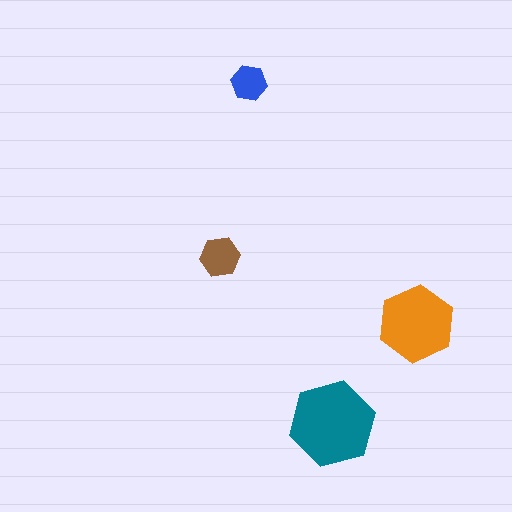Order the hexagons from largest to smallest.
the teal one, the orange one, the brown one, the blue one.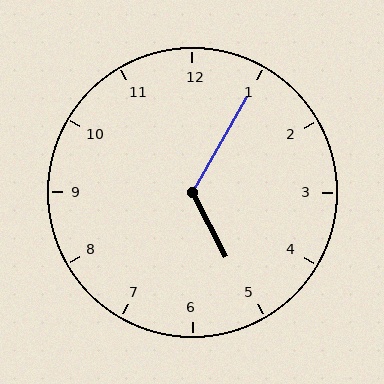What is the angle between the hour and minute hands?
Approximately 122 degrees.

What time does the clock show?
5:05.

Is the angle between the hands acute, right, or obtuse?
It is obtuse.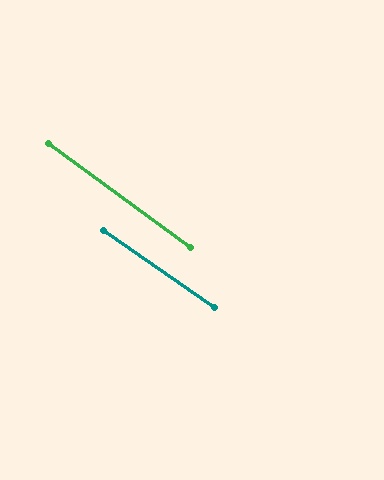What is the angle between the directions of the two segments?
Approximately 1 degree.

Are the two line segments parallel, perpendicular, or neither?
Parallel — their directions differ by only 1.2°.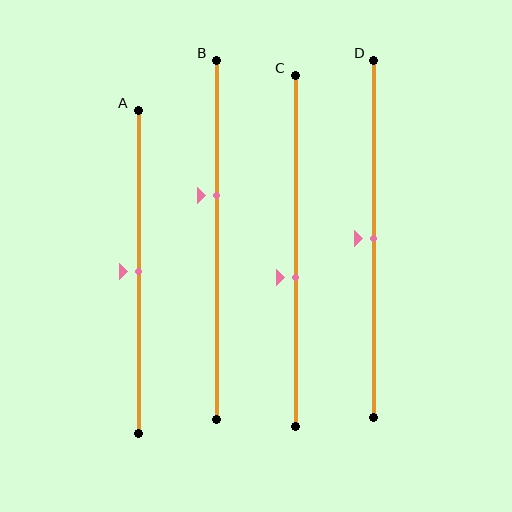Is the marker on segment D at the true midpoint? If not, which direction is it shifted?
Yes, the marker on segment D is at the true midpoint.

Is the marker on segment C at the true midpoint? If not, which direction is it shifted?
No, the marker on segment C is shifted downward by about 8% of the segment length.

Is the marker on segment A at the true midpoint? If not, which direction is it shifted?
Yes, the marker on segment A is at the true midpoint.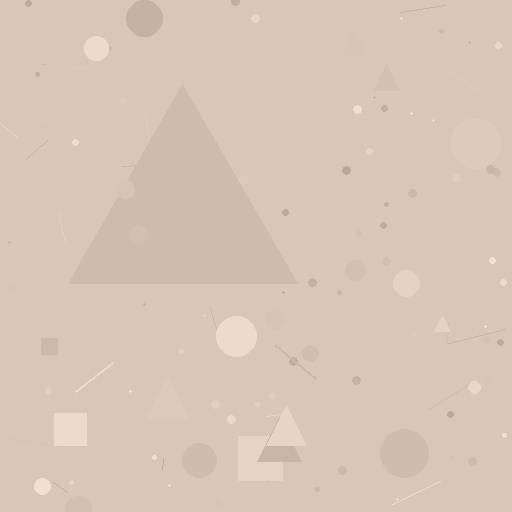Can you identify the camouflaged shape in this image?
The camouflaged shape is a triangle.